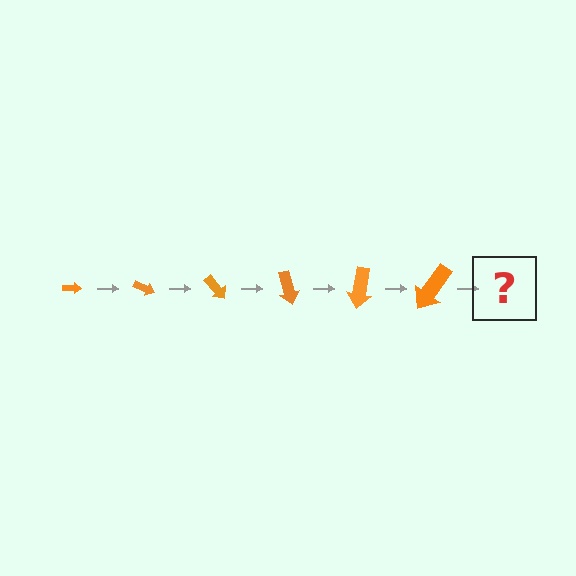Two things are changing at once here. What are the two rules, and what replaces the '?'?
The two rules are that the arrow grows larger each step and it rotates 25 degrees each step. The '?' should be an arrow, larger than the previous one and rotated 150 degrees from the start.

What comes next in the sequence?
The next element should be an arrow, larger than the previous one and rotated 150 degrees from the start.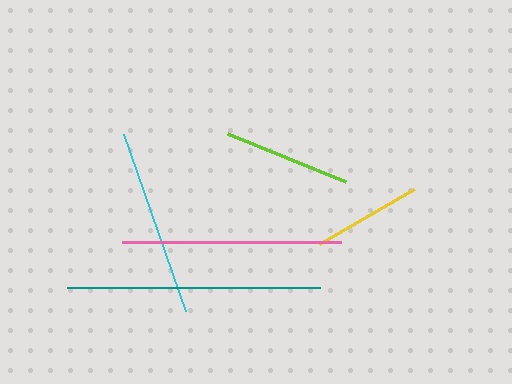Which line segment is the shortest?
The yellow line is the shortest at approximately 110 pixels.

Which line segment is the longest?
The teal line is the longest at approximately 253 pixels.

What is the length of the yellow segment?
The yellow segment is approximately 110 pixels long.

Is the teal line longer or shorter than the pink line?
The teal line is longer than the pink line.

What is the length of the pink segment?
The pink segment is approximately 219 pixels long.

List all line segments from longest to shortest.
From longest to shortest: teal, pink, cyan, lime, yellow.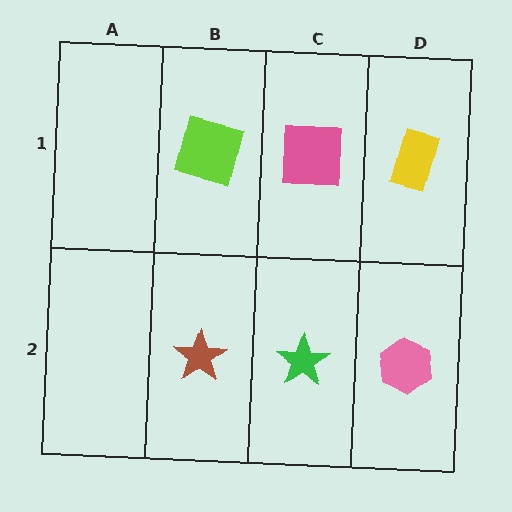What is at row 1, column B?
A lime square.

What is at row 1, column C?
A pink square.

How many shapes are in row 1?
3 shapes.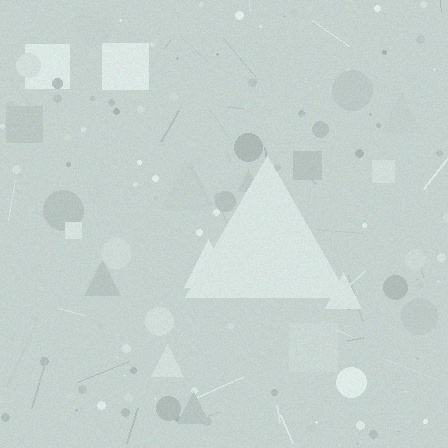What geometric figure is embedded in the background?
A triangle is embedded in the background.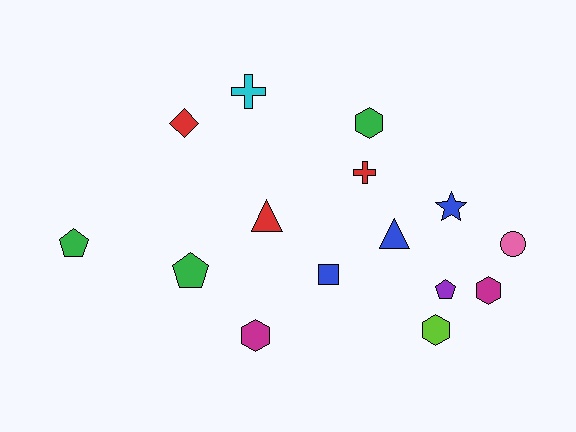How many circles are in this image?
There is 1 circle.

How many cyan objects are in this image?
There is 1 cyan object.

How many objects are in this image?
There are 15 objects.